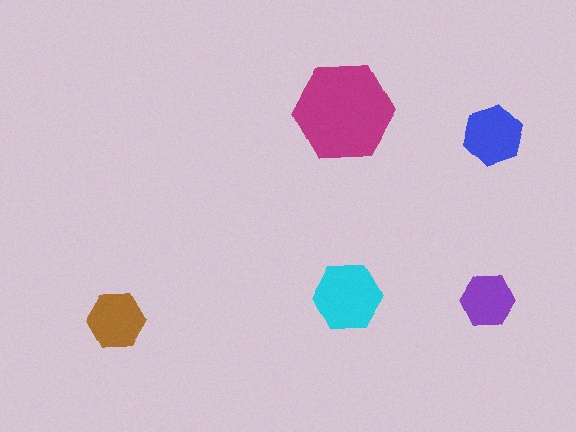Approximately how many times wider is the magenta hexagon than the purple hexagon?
About 2 times wider.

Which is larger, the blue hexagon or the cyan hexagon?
The cyan one.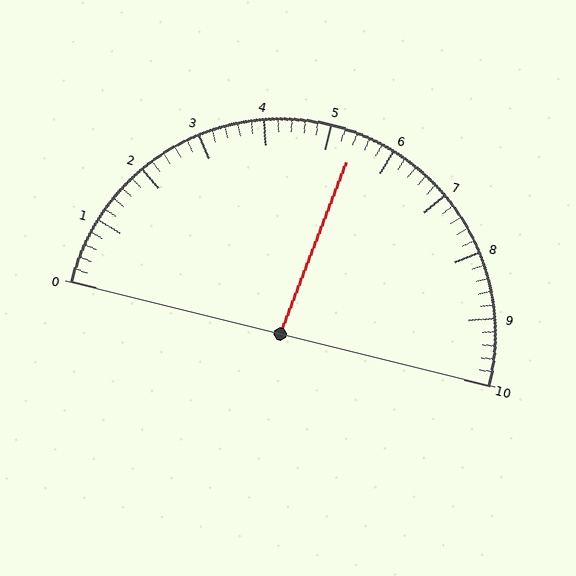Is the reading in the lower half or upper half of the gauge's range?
The reading is in the upper half of the range (0 to 10).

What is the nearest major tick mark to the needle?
The nearest major tick mark is 5.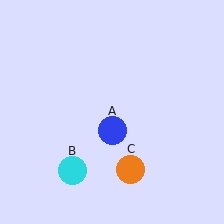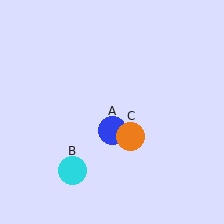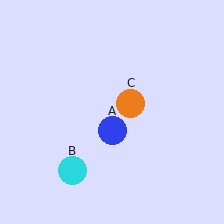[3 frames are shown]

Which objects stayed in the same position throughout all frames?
Blue circle (object A) and cyan circle (object B) remained stationary.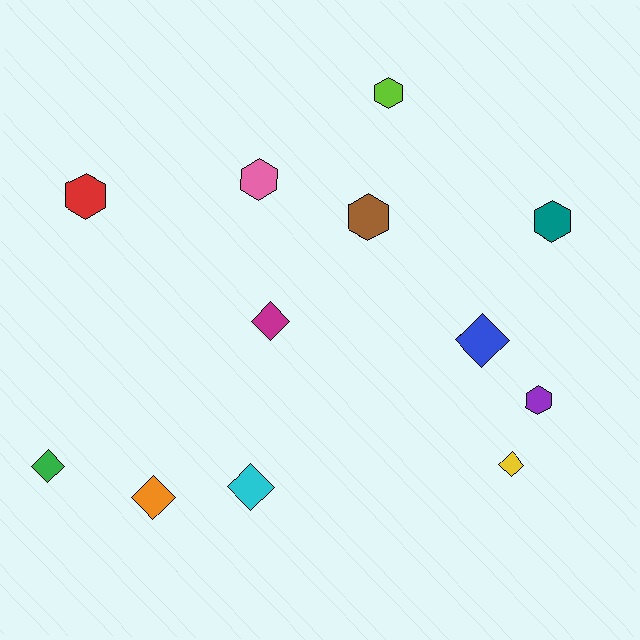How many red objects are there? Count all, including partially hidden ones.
There is 1 red object.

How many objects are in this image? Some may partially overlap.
There are 12 objects.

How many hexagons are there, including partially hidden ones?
There are 6 hexagons.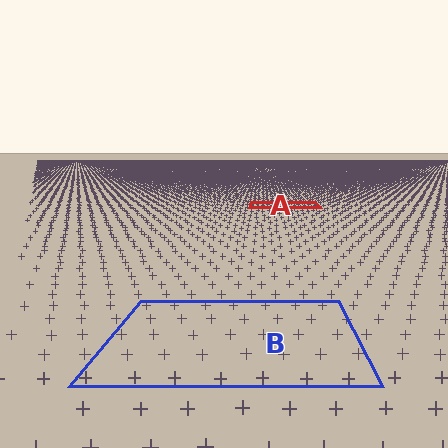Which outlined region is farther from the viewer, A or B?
Region A is farther from the viewer — the texture elements inside it appear smaller and more densely packed.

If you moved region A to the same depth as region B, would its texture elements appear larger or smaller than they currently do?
They would appear larger. At a closer depth, the same texture elements are projected at a bigger on-screen size.